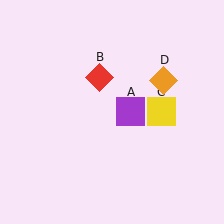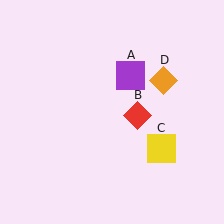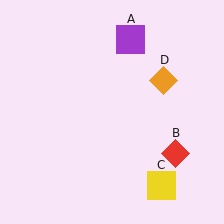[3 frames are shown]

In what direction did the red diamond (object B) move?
The red diamond (object B) moved down and to the right.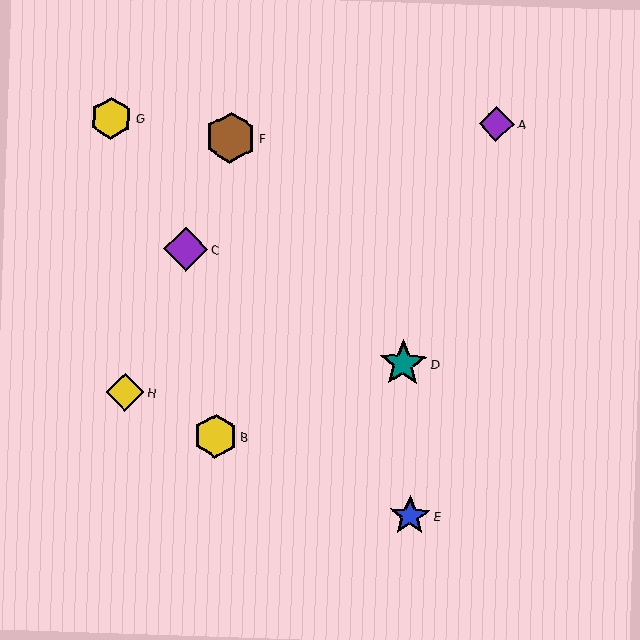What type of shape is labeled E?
Shape E is a blue star.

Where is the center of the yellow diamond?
The center of the yellow diamond is at (125, 392).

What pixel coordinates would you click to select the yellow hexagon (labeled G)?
Click at (111, 118) to select the yellow hexagon G.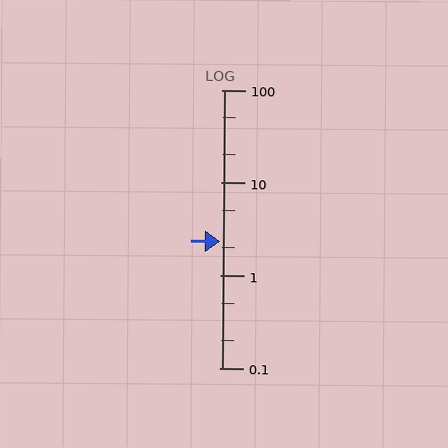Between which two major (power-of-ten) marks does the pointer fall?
The pointer is between 1 and 10.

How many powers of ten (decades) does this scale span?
The scale spans 3 decades, from 0.1 to 100.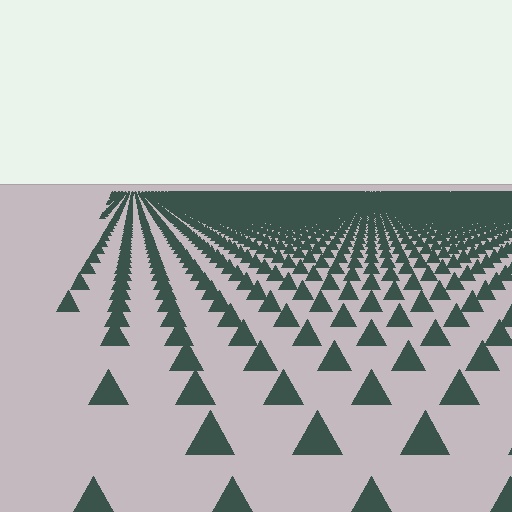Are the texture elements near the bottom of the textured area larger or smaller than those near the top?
Larger. Near the bottom, elements are closer to the viewer and appear at a bigger on-screen size.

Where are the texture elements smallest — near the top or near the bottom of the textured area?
Near the top.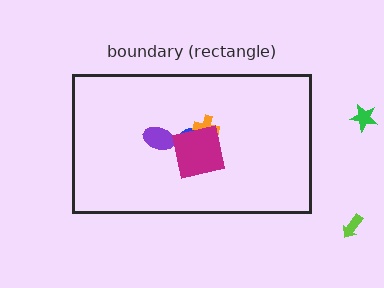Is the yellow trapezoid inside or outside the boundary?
Inside.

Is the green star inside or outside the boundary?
Outside.